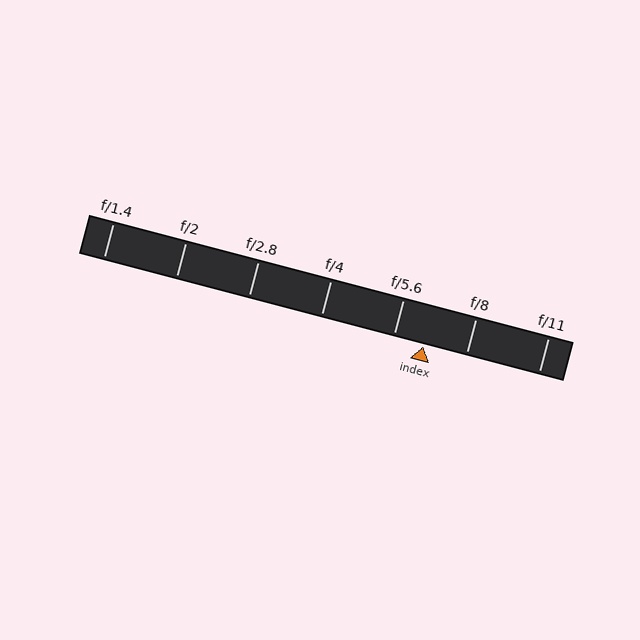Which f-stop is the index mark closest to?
The index mark is closest to f/5.6.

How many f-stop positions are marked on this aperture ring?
There are 7 f-stop positions marked.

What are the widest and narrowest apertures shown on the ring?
The widest aperture shown is f/1.4 and the narrowest is f/11.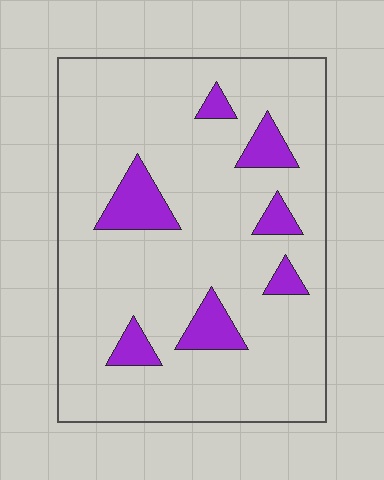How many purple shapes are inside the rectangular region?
7.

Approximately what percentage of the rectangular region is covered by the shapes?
Approximately 15%.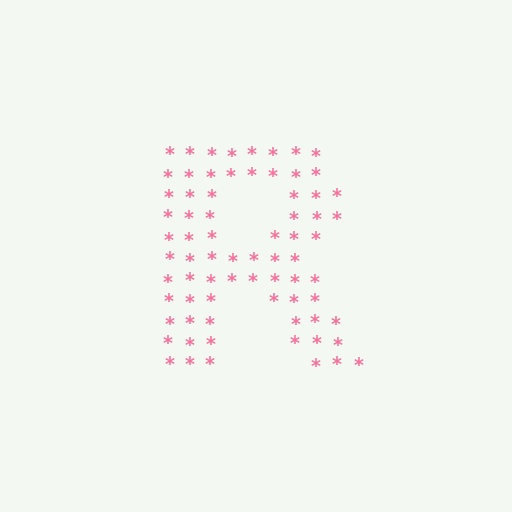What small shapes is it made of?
It is made of small asterisks.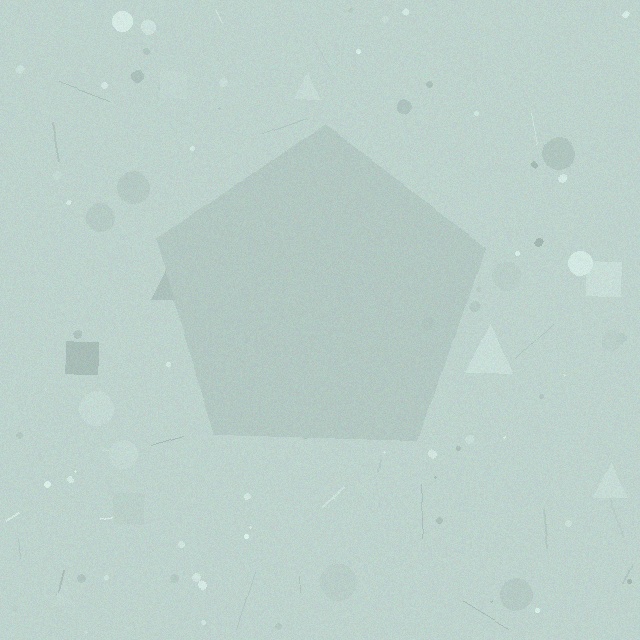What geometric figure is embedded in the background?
A pentagon is embedded in the background.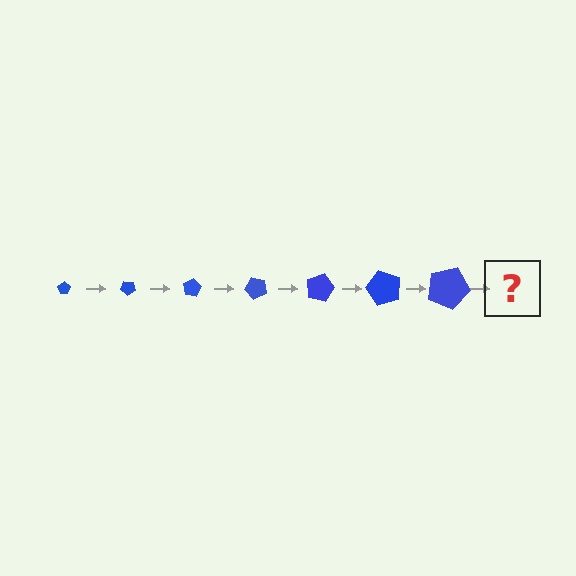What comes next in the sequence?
The next element should be a pentagon, larger than the previous one and rotated 280 degrees from the start.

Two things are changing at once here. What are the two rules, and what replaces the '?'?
The two rules are that the pentagon grows larger each step and it rotates 40 degrees each step. The '?' should be a pentagon, larger than the previous one and rotated 280 degrees from the start.